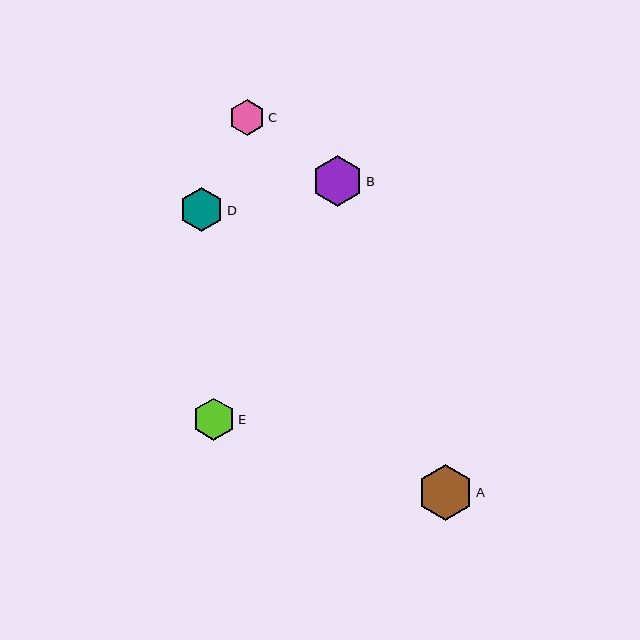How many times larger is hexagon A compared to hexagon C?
Hexagon A is approximately 1.5 times the size of hexagon C.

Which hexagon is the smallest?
Hexagon C is the smallest with a size of approximately 36 pixels.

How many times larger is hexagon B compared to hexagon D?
Hexagon B is approximately 1.1 times the size of hexagon D.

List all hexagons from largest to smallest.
From largest to smallest: A, B, D, E, C.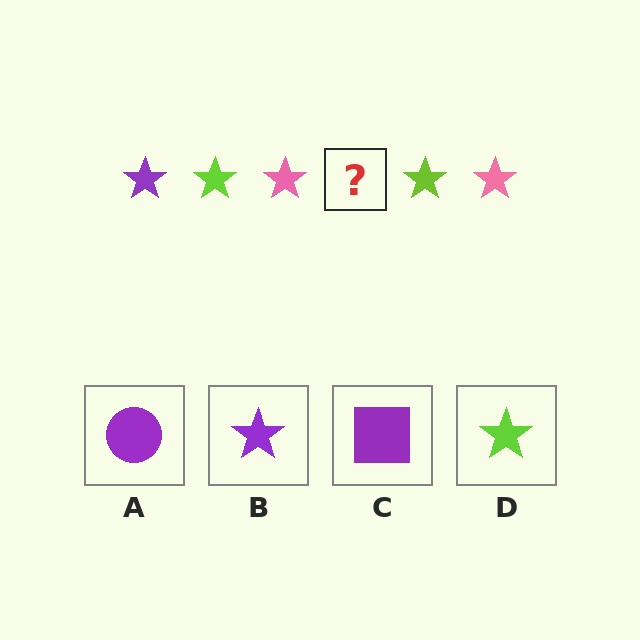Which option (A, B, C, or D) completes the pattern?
B.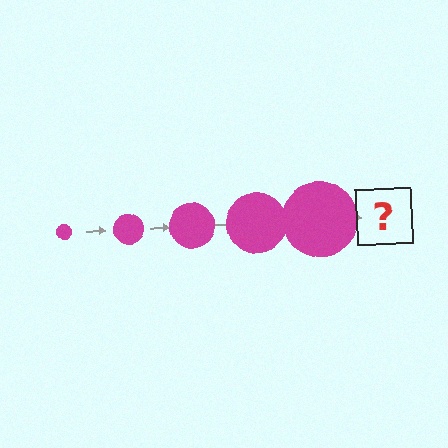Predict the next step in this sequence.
The next step is a magenta circle, larger than the previous one.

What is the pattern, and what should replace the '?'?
The pattern is that the circle gets progressively larger each step. The '?' should be a magenta circle, larger than the previous one.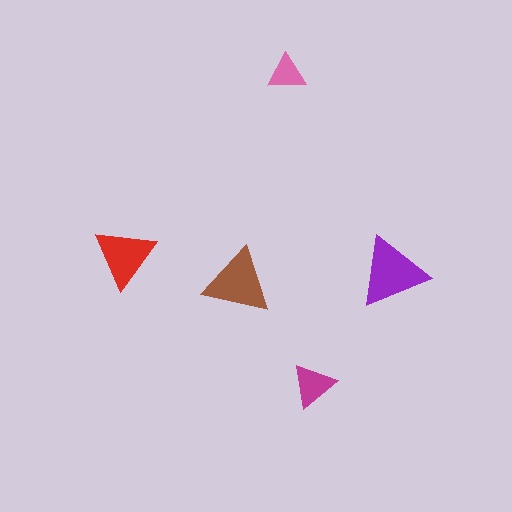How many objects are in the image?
There are 5 objects in the image.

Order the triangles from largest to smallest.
the purple one, the brown one, the red one, the magenta one, the pink one.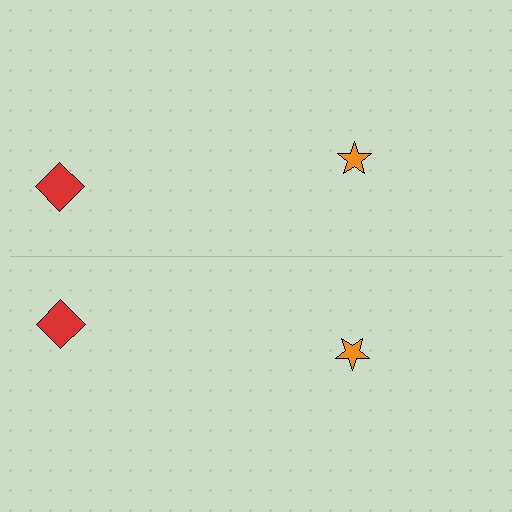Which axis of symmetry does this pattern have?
The pattern has a horizontal axis of symmetry running through the center of the image.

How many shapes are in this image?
There are 4 shapes in this image.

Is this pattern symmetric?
Yes, this pattern has bilateral (reflection) symmetry.